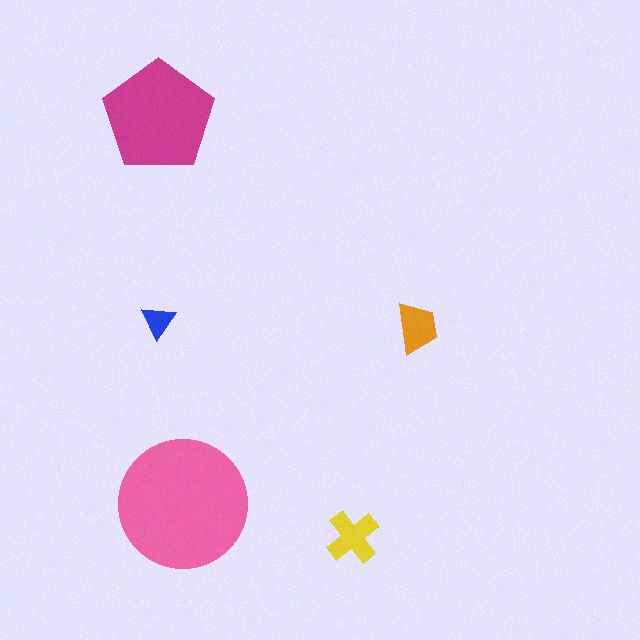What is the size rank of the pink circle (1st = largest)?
1st.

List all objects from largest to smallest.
The pink circle, the magenta pentagon, the yellow cross, the orange trapezoid, the blue triangle.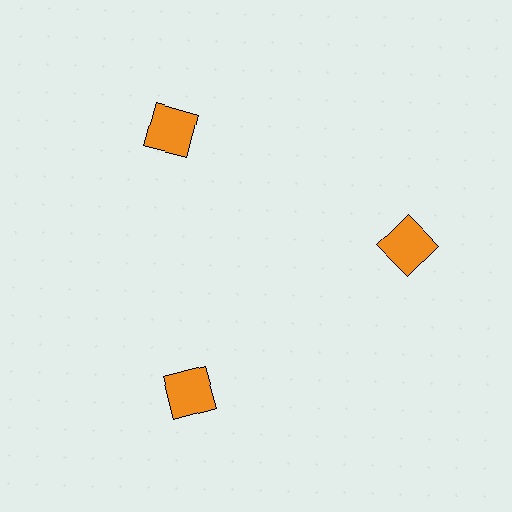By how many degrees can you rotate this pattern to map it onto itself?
The pattern maps onto itself every 120 degrees of rotation.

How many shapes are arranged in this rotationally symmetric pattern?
There are 3 shapes, arranged in 3 groups of 1.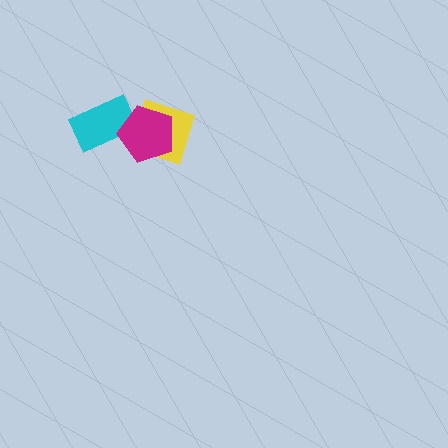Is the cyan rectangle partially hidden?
Yes, it is partially covered by another shape.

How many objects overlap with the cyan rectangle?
2 objects overlap with the cyan rectangle.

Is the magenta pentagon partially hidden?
No, no other shape covers it.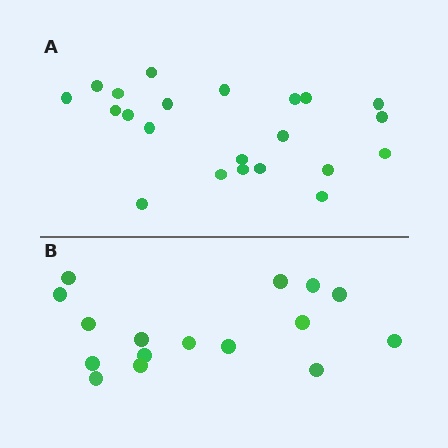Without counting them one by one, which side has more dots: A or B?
Region A (the top region) has more dots.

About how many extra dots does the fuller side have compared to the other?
Region A has about 6 more dots than region B.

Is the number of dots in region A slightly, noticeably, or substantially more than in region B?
Region A has noticeably more, but not dramatically so. The ratio is roughly 1.4 to 1.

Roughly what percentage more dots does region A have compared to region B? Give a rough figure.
About 40% more.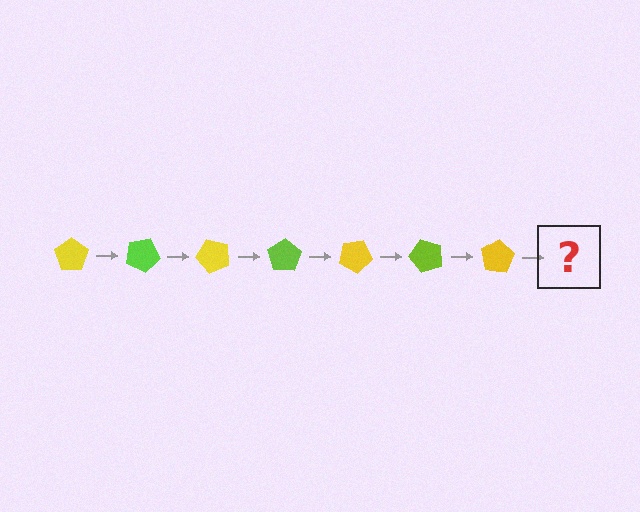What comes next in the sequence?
The next element should be a lime pentagon, rotated 175 degrees from the start.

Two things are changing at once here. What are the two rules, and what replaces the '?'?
The two rules are that it rotates 25 degrees each step and the color cycles through yellow and lime. The '?' should be a lime pentagon, rotated 175 degrees from the start.